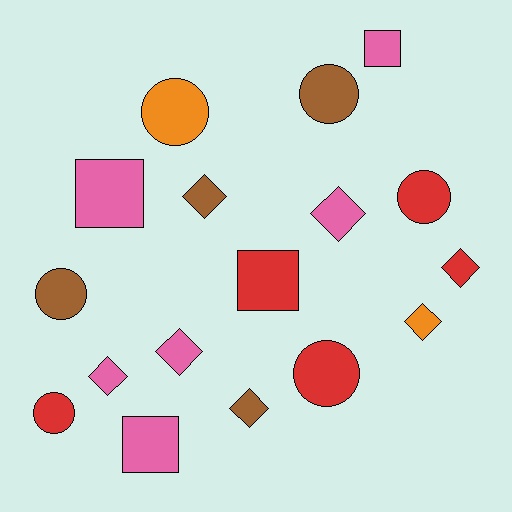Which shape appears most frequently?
Diamond, with 7 objects.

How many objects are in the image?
There are 17 objects.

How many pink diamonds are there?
There are 3 pink diamonds.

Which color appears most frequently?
Pink, with 6 objects.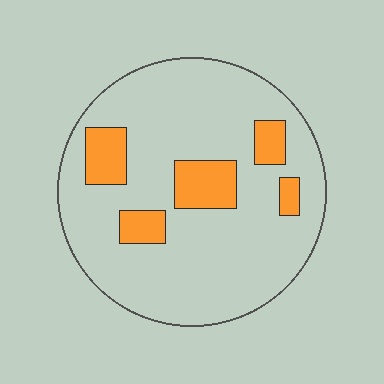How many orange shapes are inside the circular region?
5.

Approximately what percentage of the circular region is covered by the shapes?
Approximately 15%.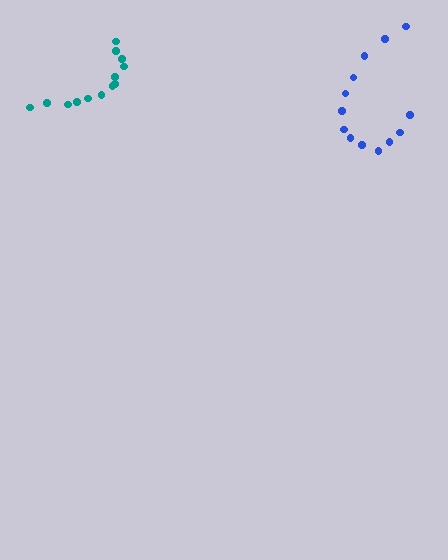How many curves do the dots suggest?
There are 2 distinct paths.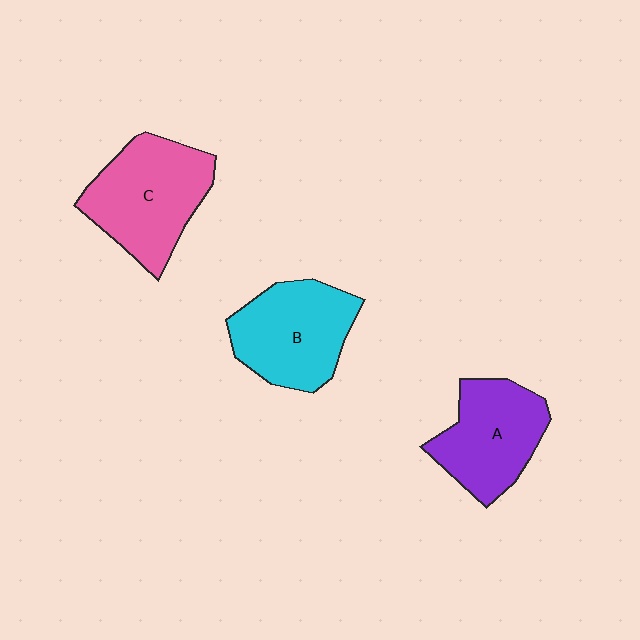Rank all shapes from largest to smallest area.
From largest to smallest: C (pink), B (cyan), A (purple).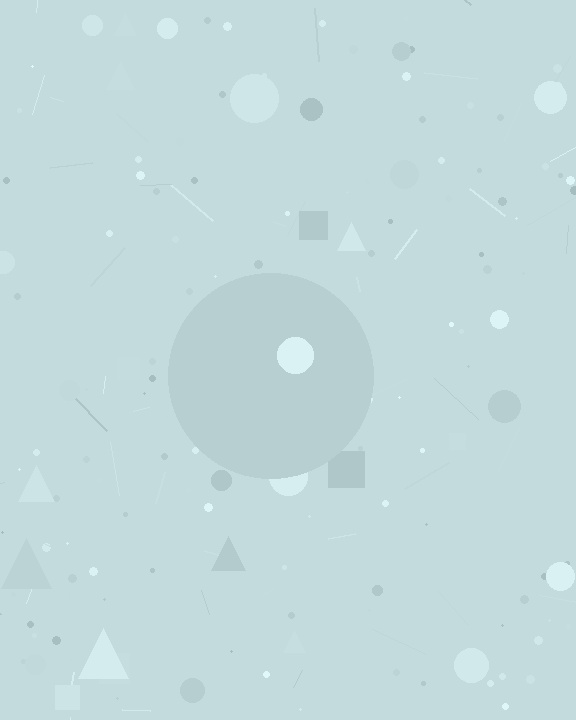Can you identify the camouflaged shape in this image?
The camouflaged shape is a circle.